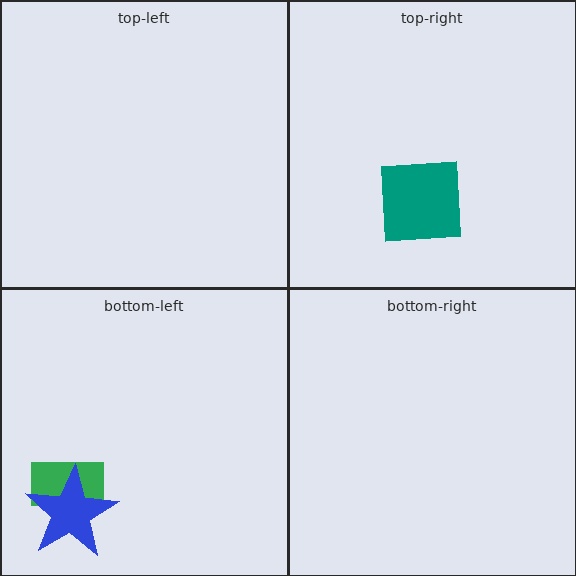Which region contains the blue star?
The bottom-left region.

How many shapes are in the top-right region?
1.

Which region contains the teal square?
The top-right region.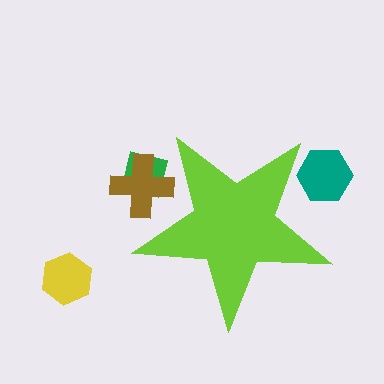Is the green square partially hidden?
Yes, the green square is partially hidden behind the lime star.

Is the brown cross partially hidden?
Yes, the brown cross is partially hidden behind the lime star.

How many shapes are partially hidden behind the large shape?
3 shapes are partially hidden.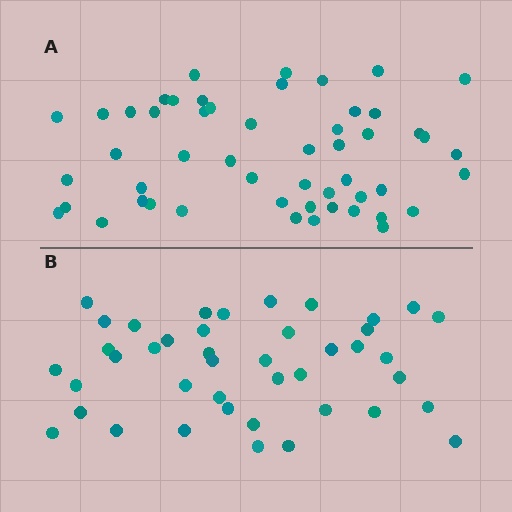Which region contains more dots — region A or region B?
Region A (the top region) has more dots.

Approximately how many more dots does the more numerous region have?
Region A has roughly 10 or so more dots than region B.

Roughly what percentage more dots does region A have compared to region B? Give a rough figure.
About 25% more.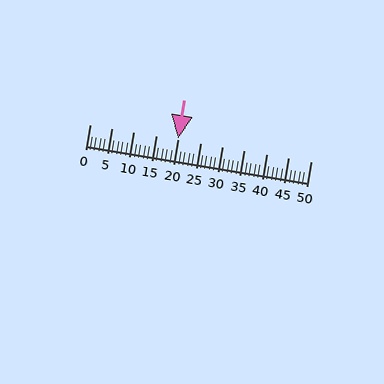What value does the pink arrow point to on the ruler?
The pink arrow points to approximately 20.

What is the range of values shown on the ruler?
The ruler shows values from 0 to 50.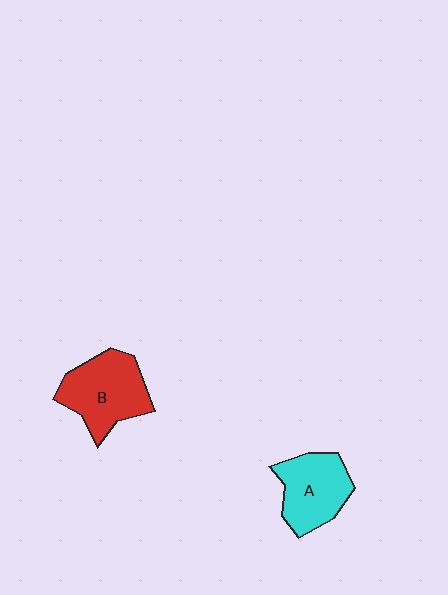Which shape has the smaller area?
Shape A (cyan).